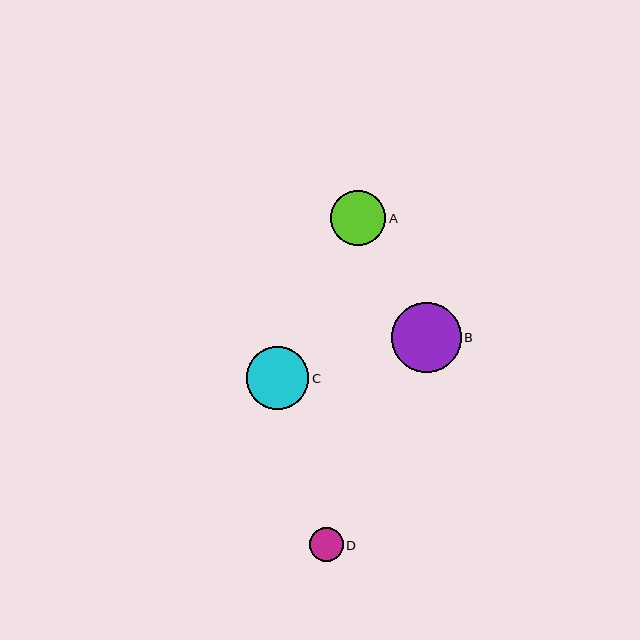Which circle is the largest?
Circle B is the largest with a size of approximately 69 pixels.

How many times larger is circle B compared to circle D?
Circle B is approximately 2.1 times the size of circle D.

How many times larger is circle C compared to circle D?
Circle C is approximately 1.9 times the size of circle D.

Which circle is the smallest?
Circle D is the smallest with a size of approximately 33 pixels.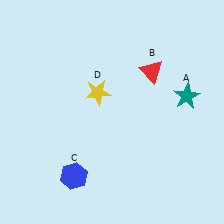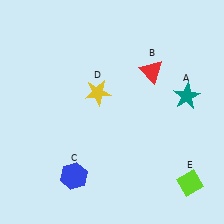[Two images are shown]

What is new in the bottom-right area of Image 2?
A lime diamond (E) was added in the bottom-right area of Image 2.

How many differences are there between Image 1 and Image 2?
There is 1 difference between the two images.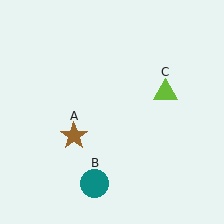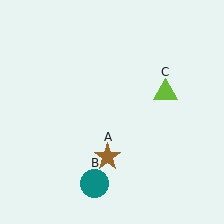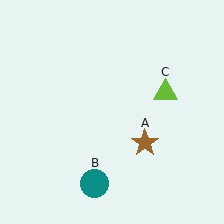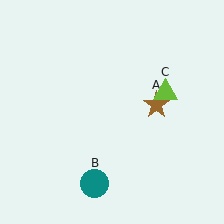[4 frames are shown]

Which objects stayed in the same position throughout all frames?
Teal circle (object B) and lime triangle (object C) remained stationary.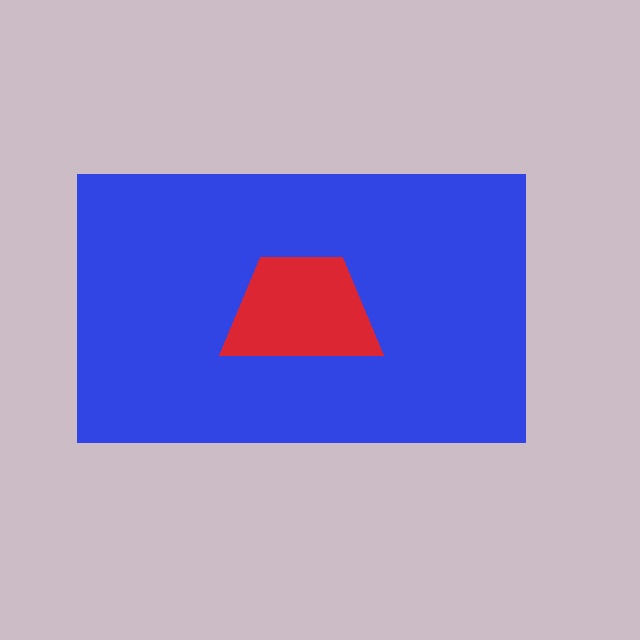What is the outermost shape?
The blue rectangle.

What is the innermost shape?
The red trapezoid.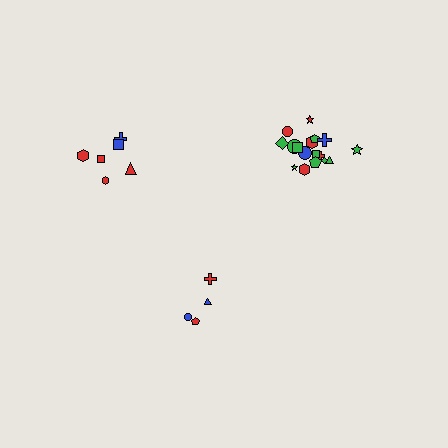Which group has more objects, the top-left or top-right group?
The top-right group.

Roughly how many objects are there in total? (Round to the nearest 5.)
Roughly 30 objects in total.